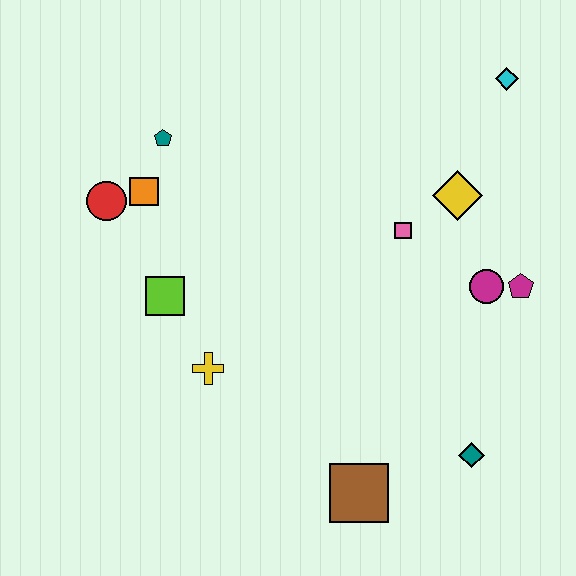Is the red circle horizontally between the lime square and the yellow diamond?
No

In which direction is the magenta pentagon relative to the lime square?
The magenta pentagon is to the right of the lime square.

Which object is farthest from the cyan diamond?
The brown square is farthest from the cyan diamond.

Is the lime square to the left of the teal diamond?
Yes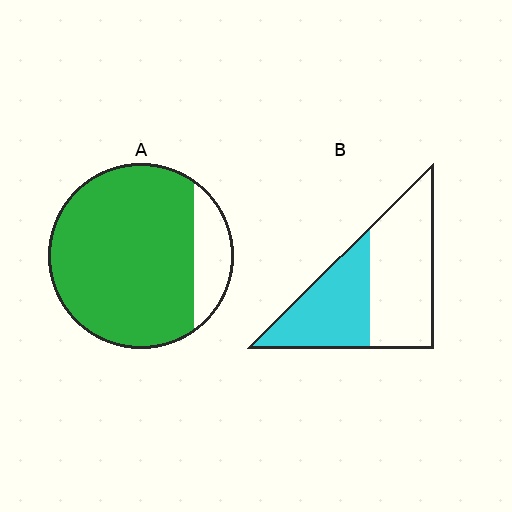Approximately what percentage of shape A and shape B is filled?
A is approximately 85% and B is approximately 45%.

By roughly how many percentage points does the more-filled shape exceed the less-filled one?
By roughly 40 percentage points (A over B).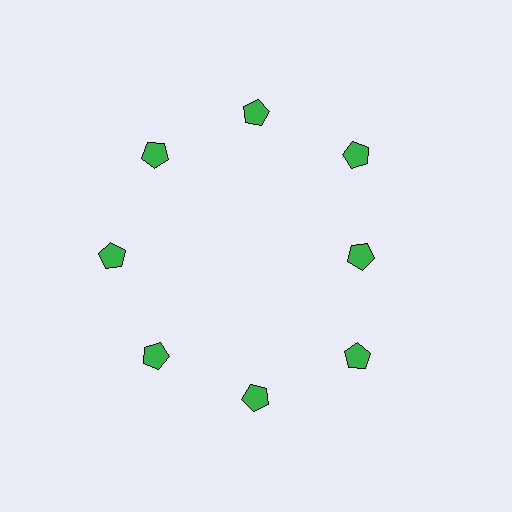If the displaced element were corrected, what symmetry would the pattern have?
It would have 8-fold rotational symmetry — the pattern would map onto itself every 45 degrees.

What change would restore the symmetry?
The symmetry would be restored by moving it outward, back onto the ring so that all 8 pentagons sit at equal angles and equal distance from the center.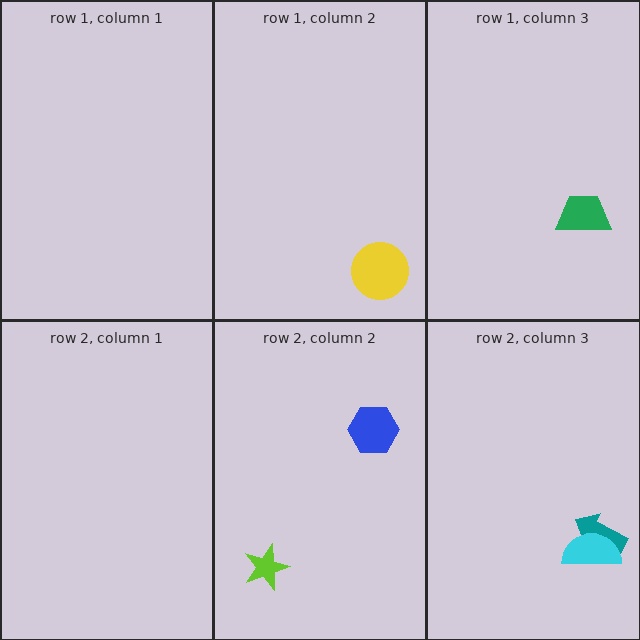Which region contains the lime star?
The row 2, column 2 region.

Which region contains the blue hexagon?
The row 2, column 2 region.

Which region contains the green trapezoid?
The row 1, column 3 region.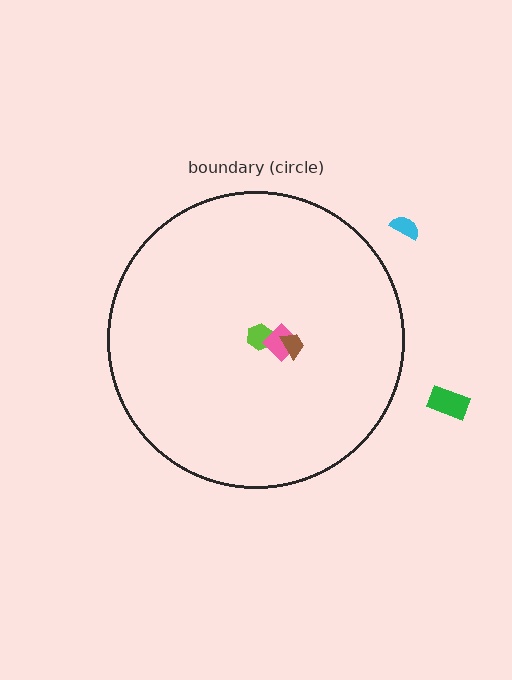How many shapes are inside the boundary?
3 inside, 2 outside.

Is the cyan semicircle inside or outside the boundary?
Outside.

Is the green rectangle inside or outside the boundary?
Outside.